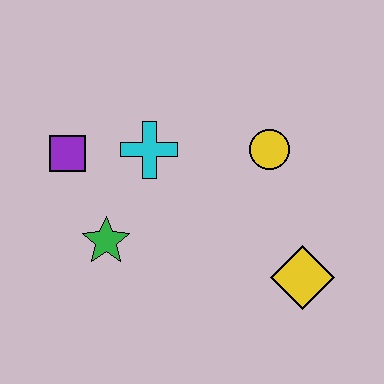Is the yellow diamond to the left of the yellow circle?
No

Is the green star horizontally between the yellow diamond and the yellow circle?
No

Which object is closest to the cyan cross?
The purple square is closest to the cyan cross.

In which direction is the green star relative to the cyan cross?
The green star is below the cyan cross.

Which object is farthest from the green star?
The yellow diamond is farthest from the green star.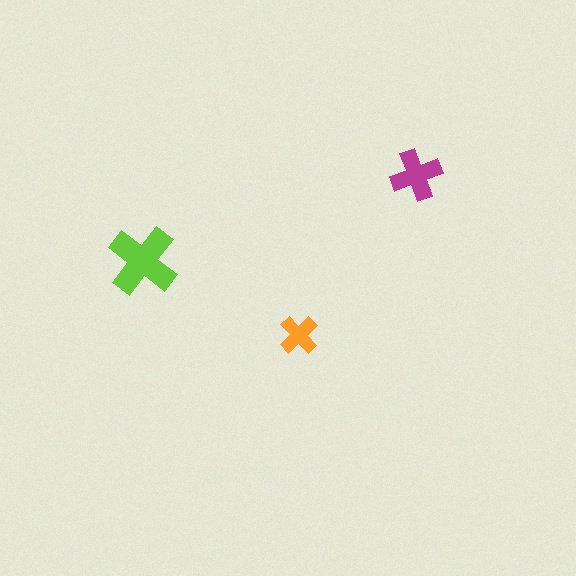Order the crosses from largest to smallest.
the lime one, the magenta one, the orange one.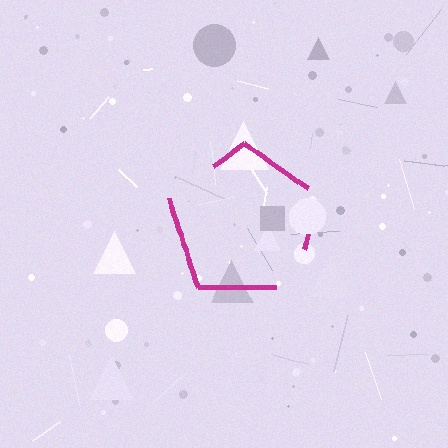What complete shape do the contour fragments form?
The contour fragments form a pentagon.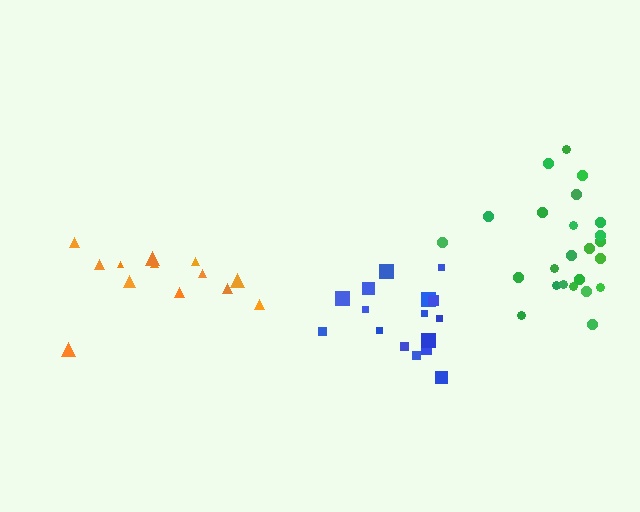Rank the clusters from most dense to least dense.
blue, green, orange.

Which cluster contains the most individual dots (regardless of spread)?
Green (25).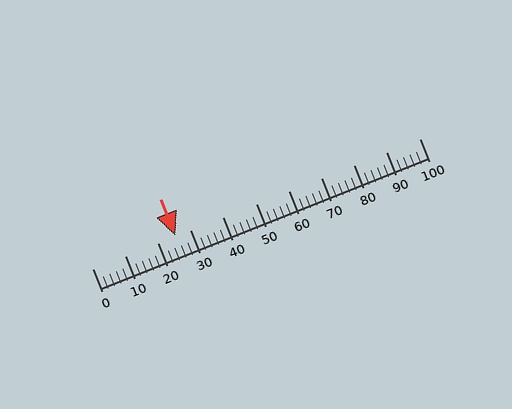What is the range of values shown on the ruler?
The ruler shows values from 0 to 100.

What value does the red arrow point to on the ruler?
The red arrow points to approximately 26.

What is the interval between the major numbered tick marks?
The major tick marks are spaced 10 units apart.